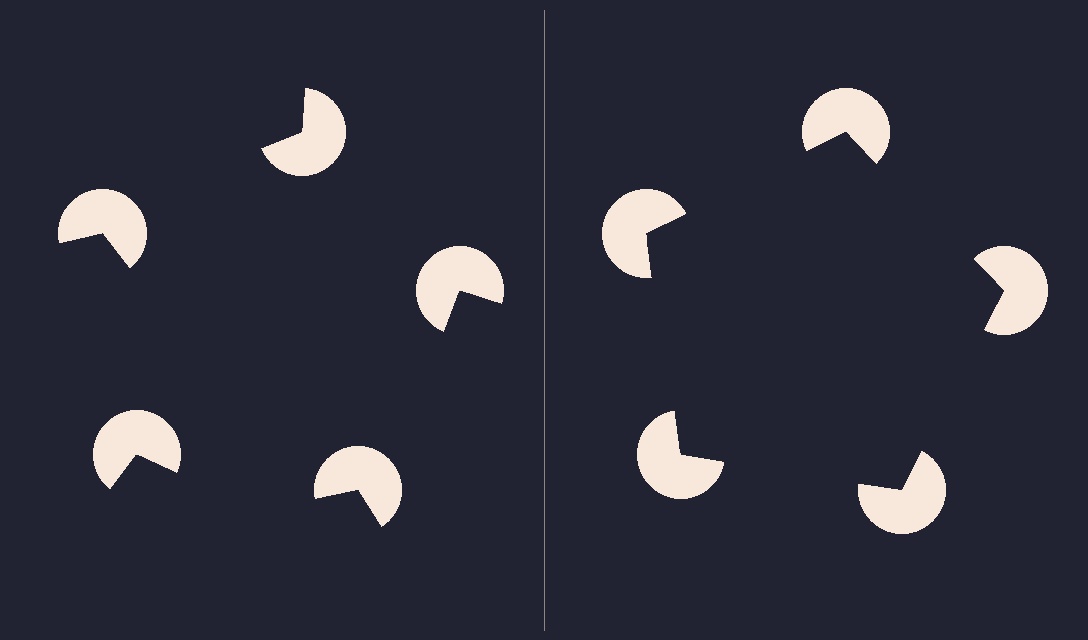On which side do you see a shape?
An illusory pentagon appears on the right side. On the left side the wedge cuts are rotated, so no coherent shape forms.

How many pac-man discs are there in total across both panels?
10 — 5 on each side.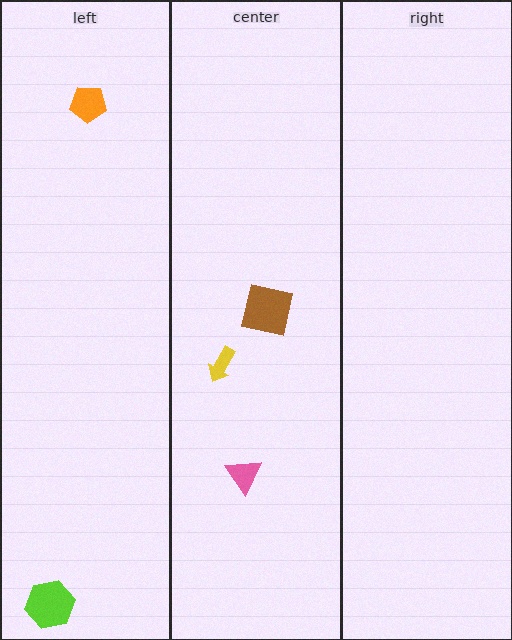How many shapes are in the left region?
2.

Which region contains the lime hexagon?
The left region.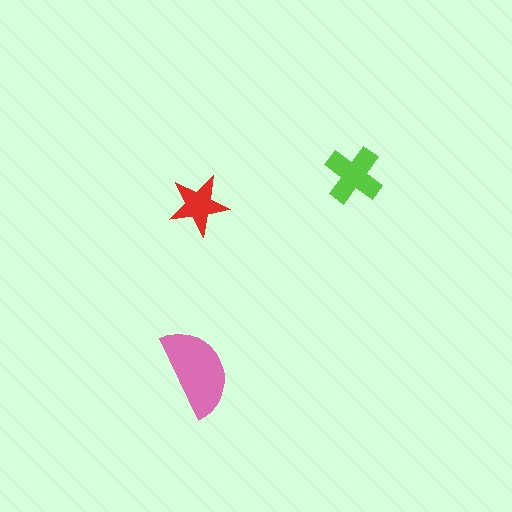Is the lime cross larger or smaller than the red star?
Larger.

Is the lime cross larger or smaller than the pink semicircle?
Smaller.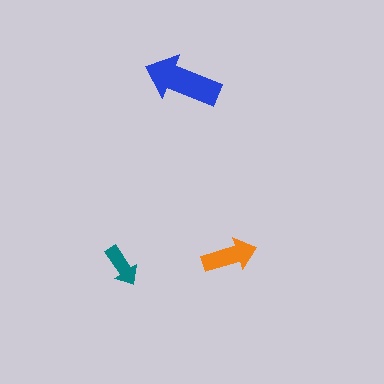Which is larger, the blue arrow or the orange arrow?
The blue one.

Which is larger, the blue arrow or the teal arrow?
The blue one.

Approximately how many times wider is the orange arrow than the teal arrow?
About 1.5 times wider.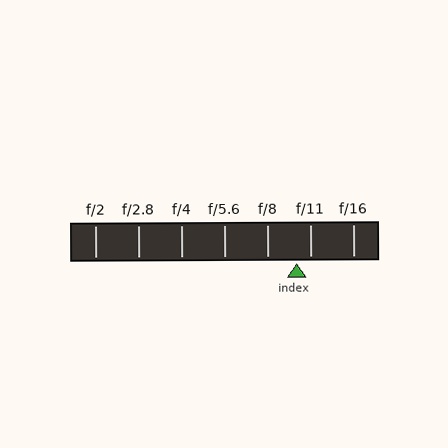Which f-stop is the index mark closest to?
The index mark is closest to f/11.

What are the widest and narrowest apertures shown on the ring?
The widest aperture shown is f/2 and the narrowest is f/16.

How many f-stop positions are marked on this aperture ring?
There are 7 f-stop positions marked.